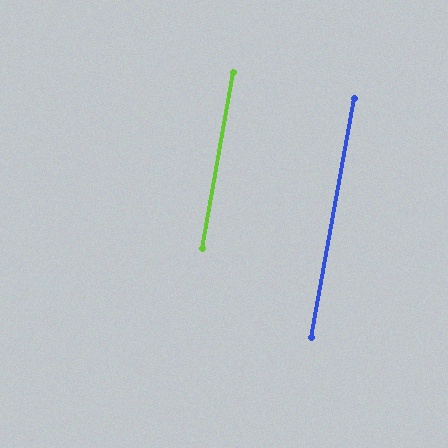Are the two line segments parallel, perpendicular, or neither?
Parallel — their directions differ by only 0.2°.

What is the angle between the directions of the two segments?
Approximately 0 degrees.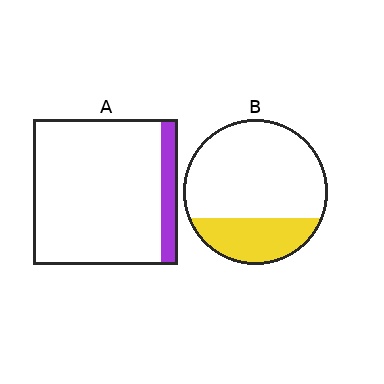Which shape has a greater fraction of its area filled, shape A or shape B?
Shape B.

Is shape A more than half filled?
No.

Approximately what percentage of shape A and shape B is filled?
A is approximately 10% and B is approximately 30%.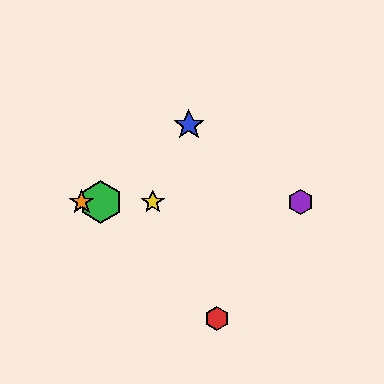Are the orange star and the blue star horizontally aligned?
No, the orange star is at y≈202 and the blue star is at y≈125.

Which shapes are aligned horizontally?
The green hexagon, the yellow star, the purple hexagon, the orange star are aligned horizontally.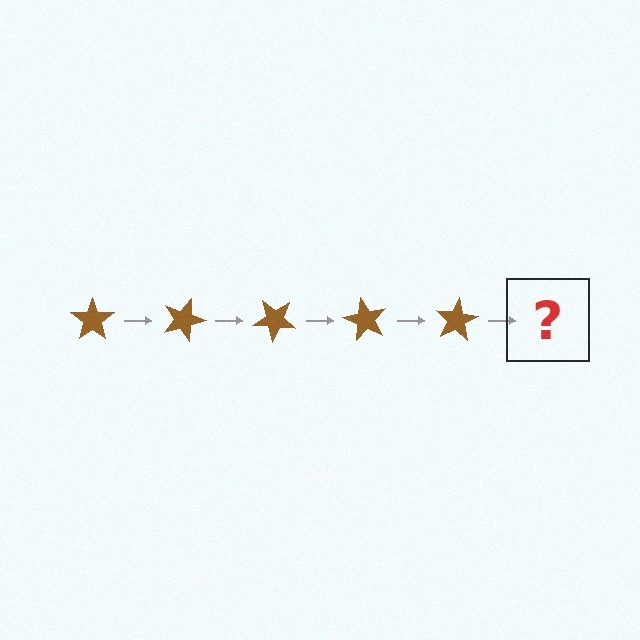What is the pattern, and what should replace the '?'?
The pattern is that the star rotates 20 degrees each step. The '?' should be a brown star rotated 100 degrees.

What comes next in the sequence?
The next element should be a brown star rotated 100 degrees.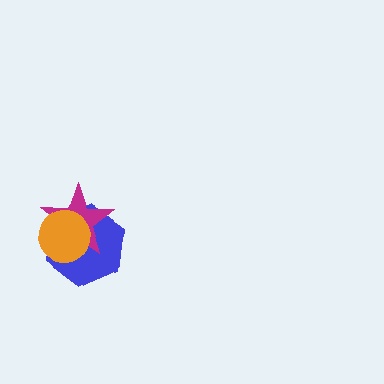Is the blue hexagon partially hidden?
Yes, it is partially covered by another shape.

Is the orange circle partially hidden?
No, no other shape covers it.